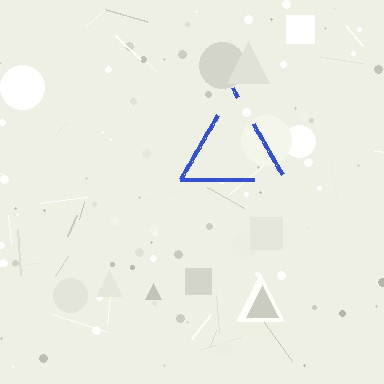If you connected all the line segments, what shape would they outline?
They would outline a triangle.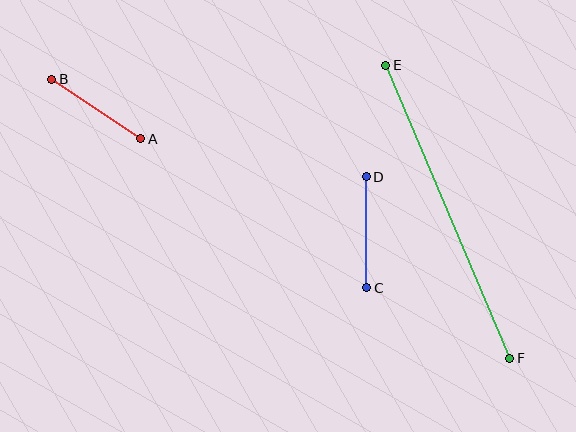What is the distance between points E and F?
The distance is approximately 318 pixels.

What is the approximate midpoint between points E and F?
The midpoint is at approximately (448, 212) pixels.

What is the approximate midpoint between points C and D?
The midpoint is at approximately (366, 232) pixels.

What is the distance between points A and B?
The distance is approximately 107 pixels.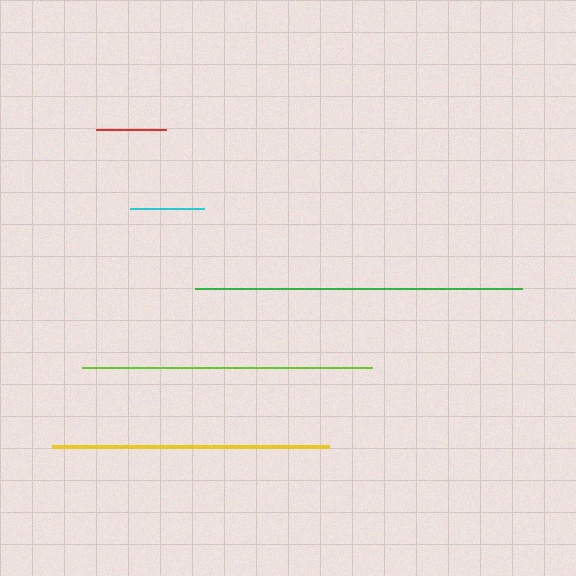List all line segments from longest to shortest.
From longest to shortest: green, lime, yellow, cyan, red.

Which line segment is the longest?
The green line is the longest at approximately 327 pixels.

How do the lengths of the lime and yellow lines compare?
The lime and yellow lines are approximately the same length.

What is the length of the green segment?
The green segment is approximately 327 pixels long.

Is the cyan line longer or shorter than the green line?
The green line is longer than the cyan line.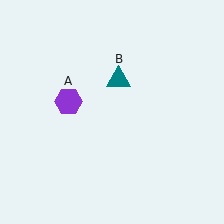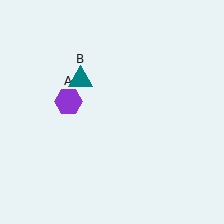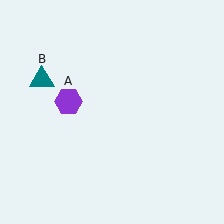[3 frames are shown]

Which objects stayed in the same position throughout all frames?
Purple hexagon (object A) remained stationary.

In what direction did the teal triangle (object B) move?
The teal triangle (object B) moved left.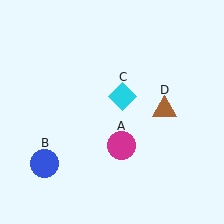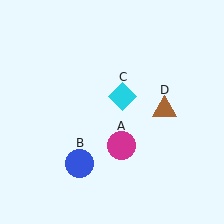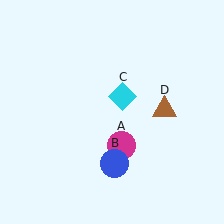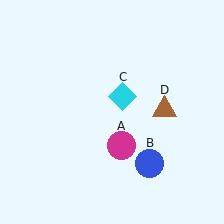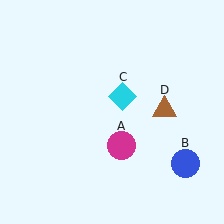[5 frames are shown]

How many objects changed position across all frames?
1 object changed position: blue circle (object B).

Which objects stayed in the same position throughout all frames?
Magenta circle (object A) and cyan diamond (object C) and brown triangle (object D) remained stationary.